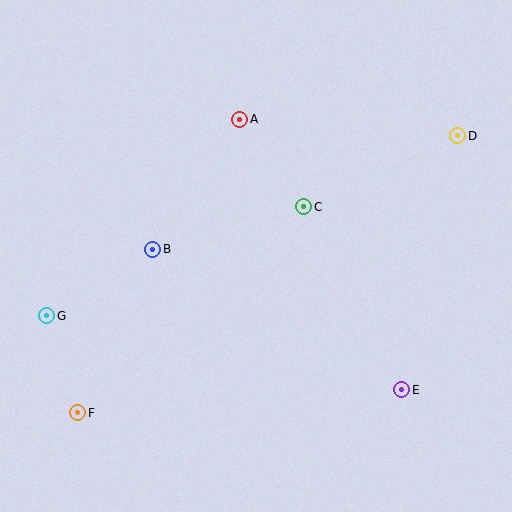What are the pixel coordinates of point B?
Point B is at (153, 249).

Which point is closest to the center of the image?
Point C at (303, 207) is closest to the center.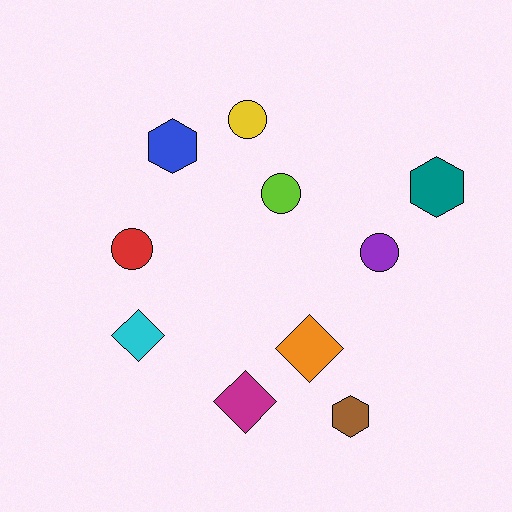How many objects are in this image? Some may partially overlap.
There are 10 objects.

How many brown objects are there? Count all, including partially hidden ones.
There is 1 brown object.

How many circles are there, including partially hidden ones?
There are 4 circles.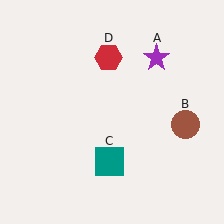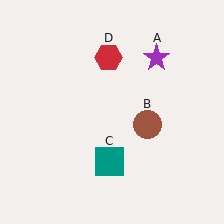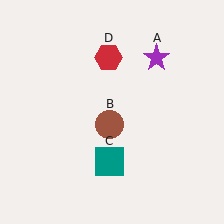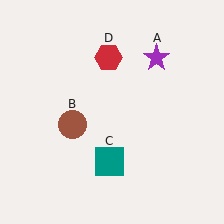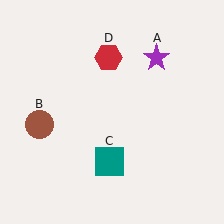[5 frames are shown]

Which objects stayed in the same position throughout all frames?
Purple star (object A) and teal square (object C) and red hexagon (object D) remained stationary.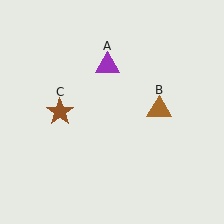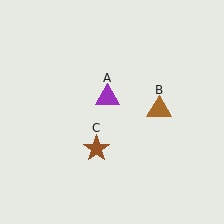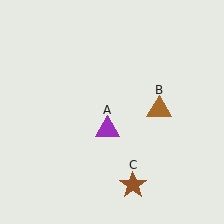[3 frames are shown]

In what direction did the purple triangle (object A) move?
The purple triangle (object A) moved down.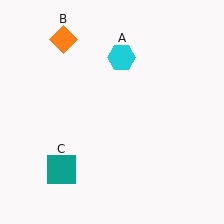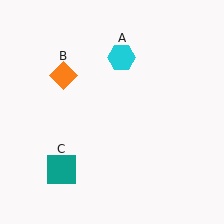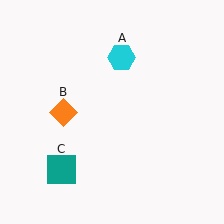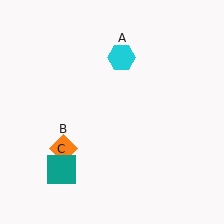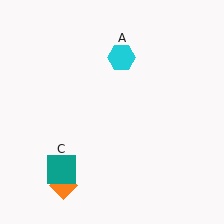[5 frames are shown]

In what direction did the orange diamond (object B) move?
The orange diamond (object B) moved down.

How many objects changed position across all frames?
1 object changed position: orange diamond (object B).